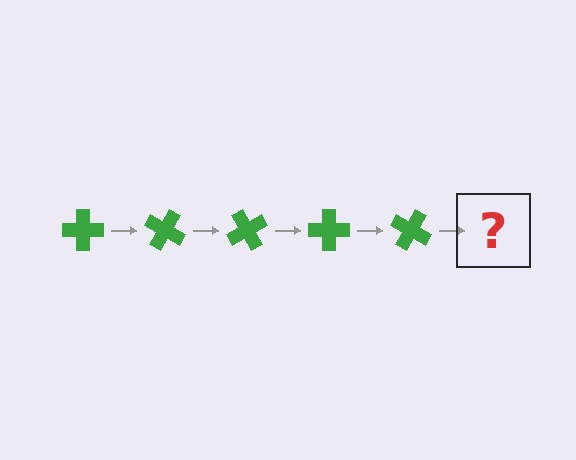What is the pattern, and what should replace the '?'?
The pattern is that the cross rotates 30 degrees each step. The '?' should be a green cross rotated 150 degrees.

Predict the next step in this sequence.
The next step is a green cross rotated 150 degrees.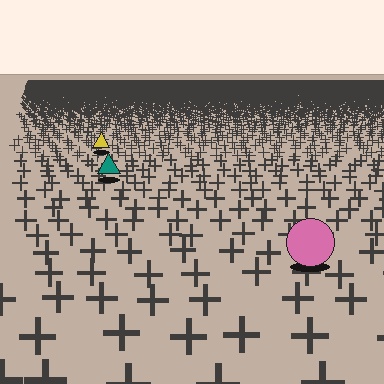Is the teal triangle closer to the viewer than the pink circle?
No. The pink circle is closer — you can tell from the texture gradient: the ground texture is coarser near it.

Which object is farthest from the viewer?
The yellow triangle is farthest from the viewer. It appears smaller and the ground texture around it is denser.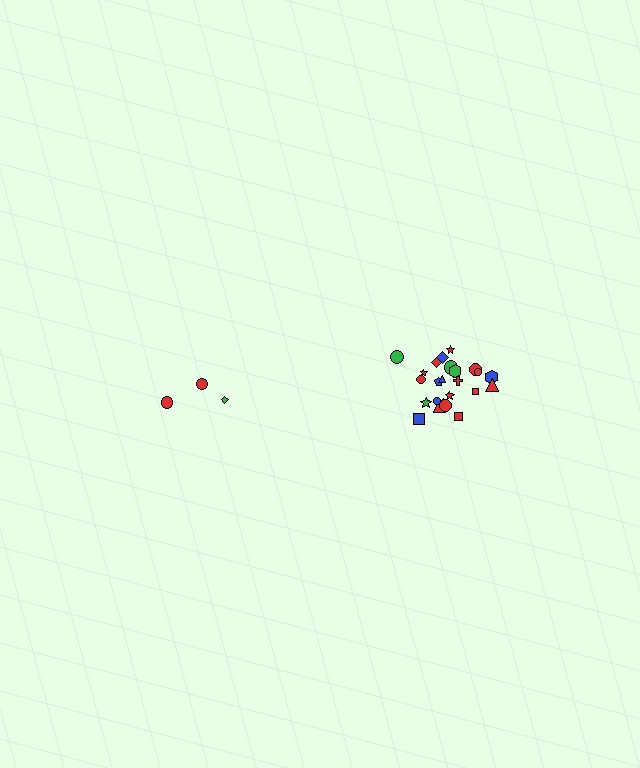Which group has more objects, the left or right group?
The right group.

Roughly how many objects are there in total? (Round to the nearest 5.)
Roughly 30 objects in total.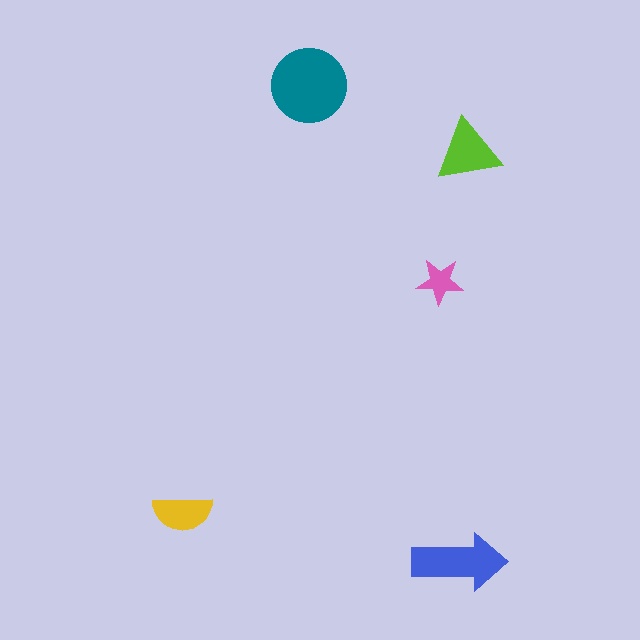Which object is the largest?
The teal circle.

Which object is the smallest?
The pink star.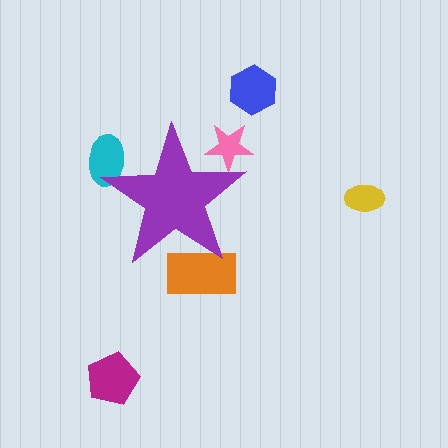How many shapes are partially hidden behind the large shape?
3 shapes are partially hidden.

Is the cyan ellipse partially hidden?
Yes, the cyan ellipse is partially hidden behind the purple star.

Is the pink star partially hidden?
Yes, the pink star is partially hidden behind the purple star.